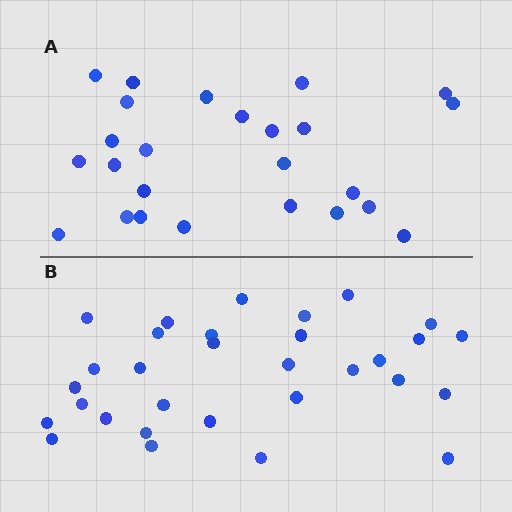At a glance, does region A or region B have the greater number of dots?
Region B (the bottom region) has more dots.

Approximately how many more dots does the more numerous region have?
Region B has about 6 more dots than region A.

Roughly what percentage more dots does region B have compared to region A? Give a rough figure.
About 25% more.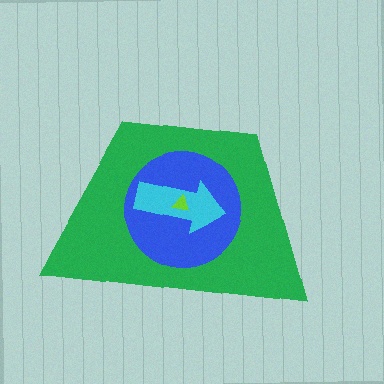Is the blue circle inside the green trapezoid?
Yes.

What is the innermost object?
The lime triangle.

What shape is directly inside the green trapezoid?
The blue circle.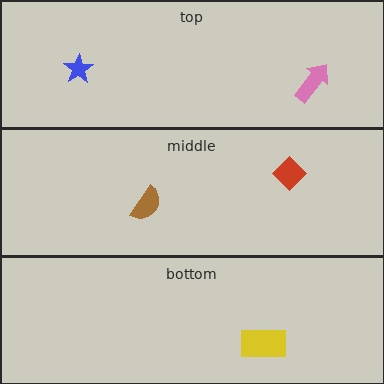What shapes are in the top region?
The blue star, the pink arrow.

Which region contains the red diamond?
The middle region.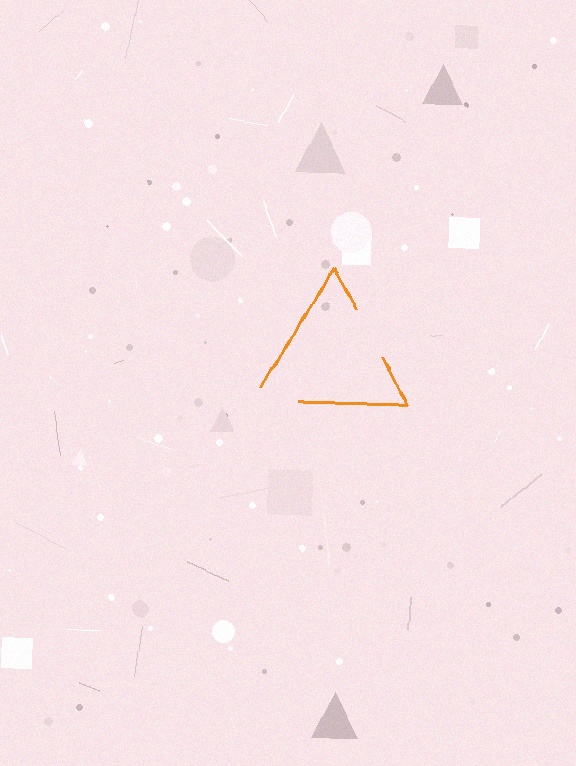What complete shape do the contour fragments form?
The contour fragments form a triangle.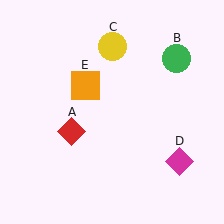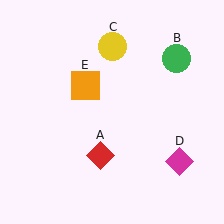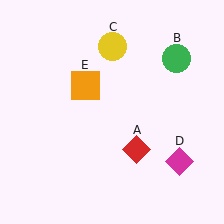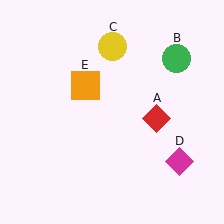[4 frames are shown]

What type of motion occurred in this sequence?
The red diamond (object A) rotated counterclockwise around the center of the scene.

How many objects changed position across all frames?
1 object changed position: red diamond (object A).